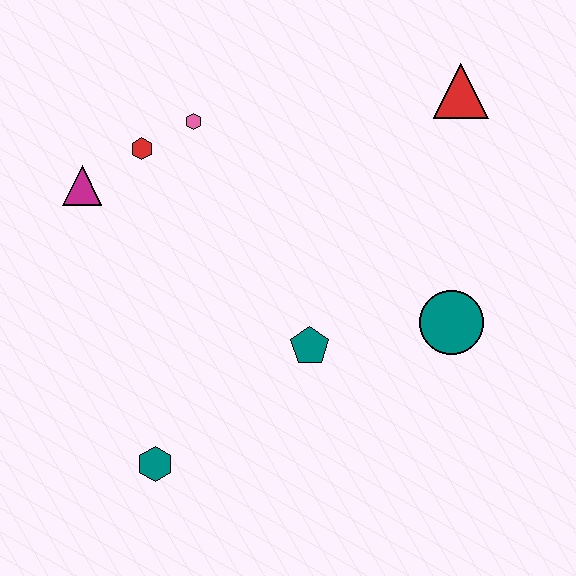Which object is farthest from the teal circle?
The magenta triangle is farthest from the teal circle.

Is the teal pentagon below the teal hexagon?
No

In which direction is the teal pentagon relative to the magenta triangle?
The teal pentagon is to the right of the magenta triangle.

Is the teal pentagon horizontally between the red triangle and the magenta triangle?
Yes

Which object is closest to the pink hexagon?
The red hexagon is closest to the pink hexagon.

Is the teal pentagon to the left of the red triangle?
Yes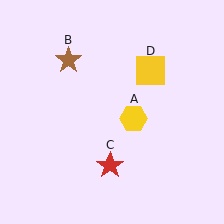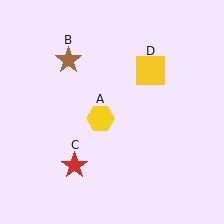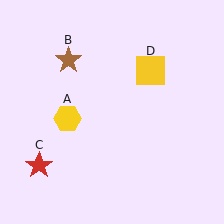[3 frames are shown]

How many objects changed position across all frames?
2 objects changed position: yellow hexagon (object A), red star (object C).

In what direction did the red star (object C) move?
The red star (object C) moved left.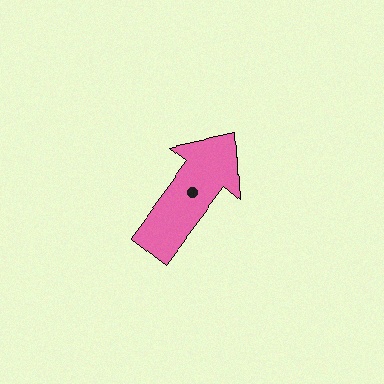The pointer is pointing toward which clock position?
Roughly 1 o'clock.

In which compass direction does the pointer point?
Northeast.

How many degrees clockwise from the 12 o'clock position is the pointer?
Approximately 37 degrees.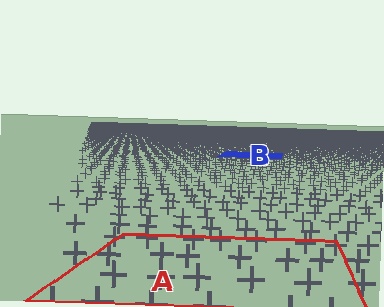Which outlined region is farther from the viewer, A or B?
Region B is farther from the viewer — the texture elements inside it appear smaller and more densely packed.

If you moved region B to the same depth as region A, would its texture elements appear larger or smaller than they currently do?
They would appear larger. At a closer depth, the same texture elements are projected at a bigger on-screen size.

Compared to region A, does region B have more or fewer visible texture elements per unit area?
Region B has more texture elements per unit area — they are packed more densely because it is farther away.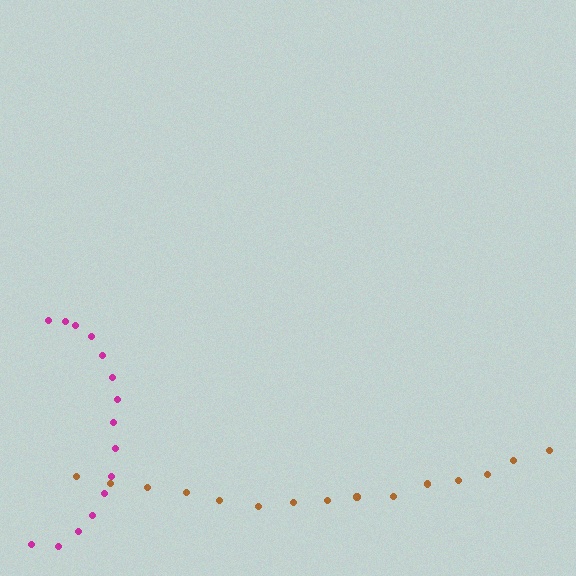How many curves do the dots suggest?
There are 2 distinct paths.